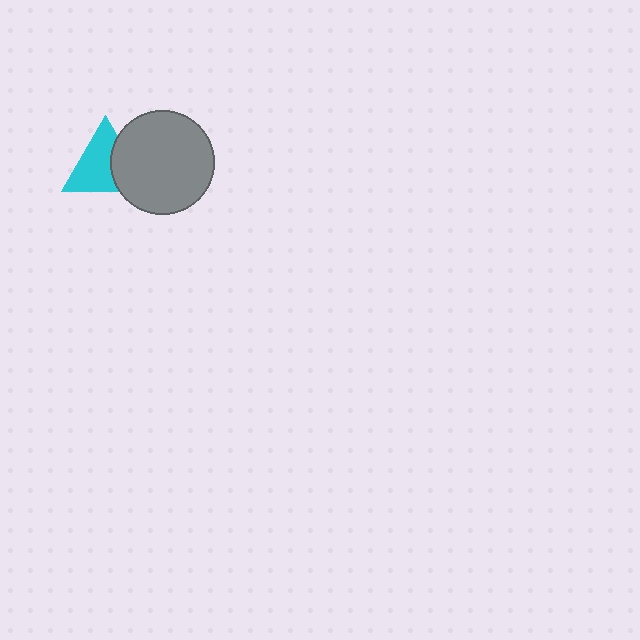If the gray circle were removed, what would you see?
You would see the complete cyan triangle.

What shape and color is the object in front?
The object in front is a gray circle.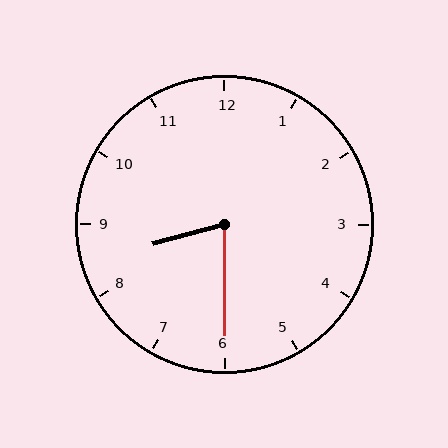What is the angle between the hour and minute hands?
Approximately 75 degrees.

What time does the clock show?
8:30.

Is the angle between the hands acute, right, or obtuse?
It is acute.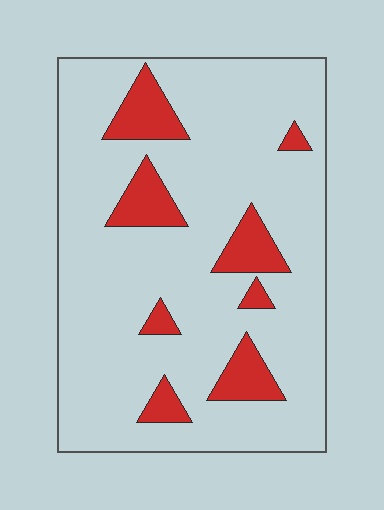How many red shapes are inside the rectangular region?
8.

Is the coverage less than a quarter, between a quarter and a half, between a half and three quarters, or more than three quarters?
Less than a quarter.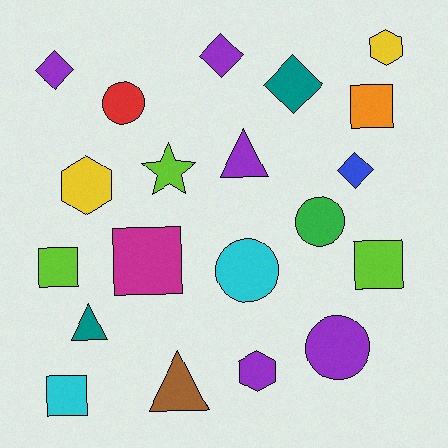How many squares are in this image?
There are 5 squares.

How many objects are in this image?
There are 20 objects.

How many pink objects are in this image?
There are no pink objects.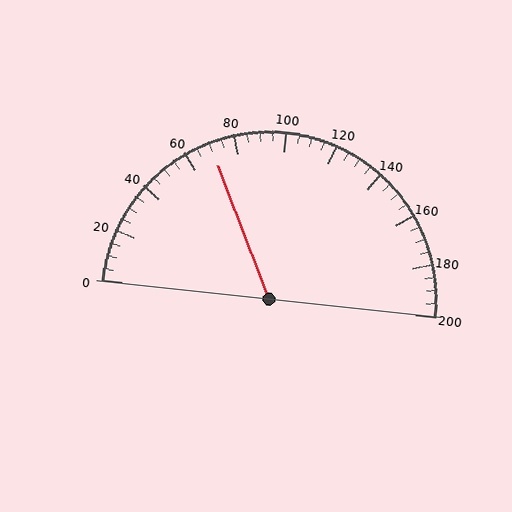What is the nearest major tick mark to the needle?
The nearest major tick mark is 80.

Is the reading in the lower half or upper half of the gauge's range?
The reading is in the lower half of the range (0 to 200).